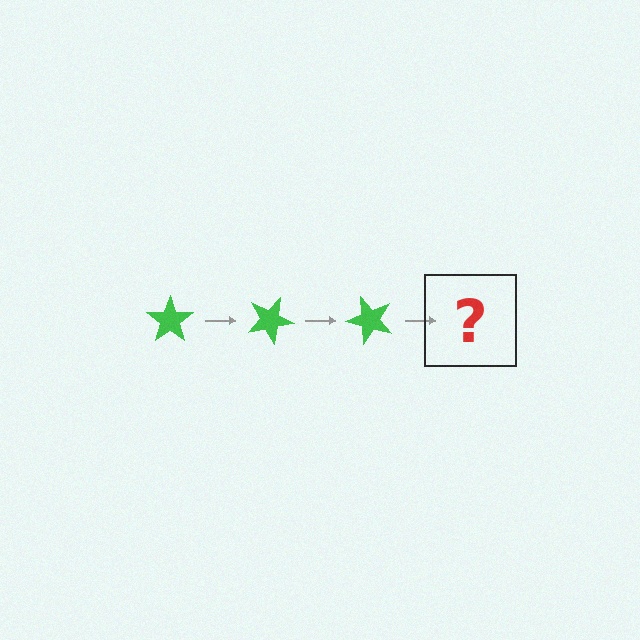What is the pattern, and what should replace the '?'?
The pattern is that the star rotates 25 degrees each step. The '?' should be a green star rotated 75 degrees.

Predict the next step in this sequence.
The next step is a green star rotated 75 degrees.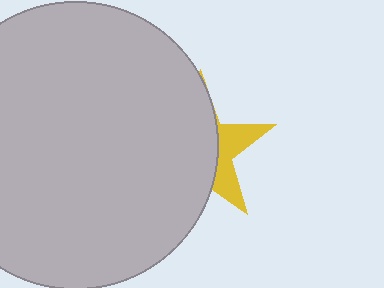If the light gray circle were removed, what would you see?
You would see the complete yellow star.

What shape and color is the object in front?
The object in front is a light gray circle.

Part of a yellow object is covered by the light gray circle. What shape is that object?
It is a star.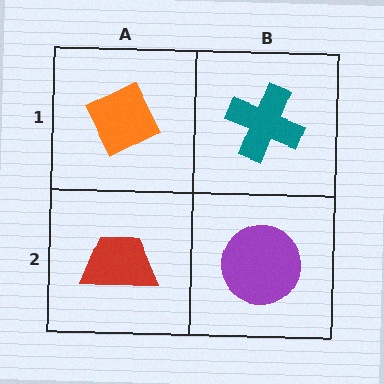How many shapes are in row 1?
2 shapes.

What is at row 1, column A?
An orange diamond.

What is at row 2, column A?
A red trapezoid.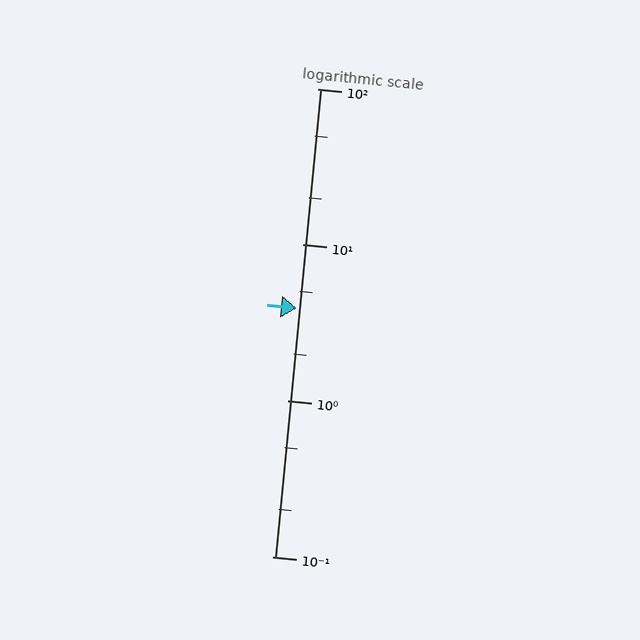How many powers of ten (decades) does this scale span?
The scale spans 3 decades, from 0.1 to 100.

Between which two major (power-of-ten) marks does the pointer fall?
The pointer is between 1 and 10.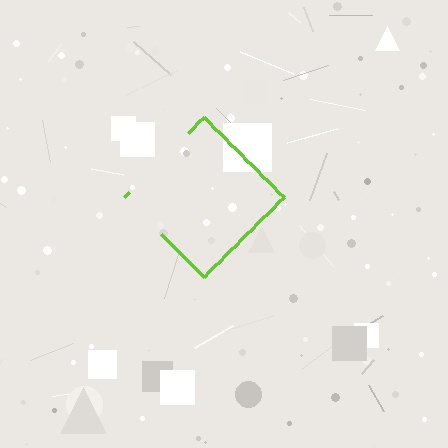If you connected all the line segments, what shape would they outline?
They would outline a diamond.